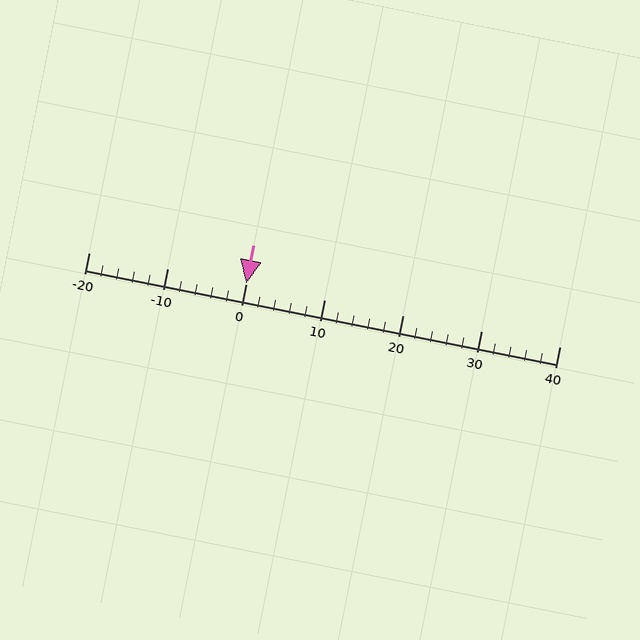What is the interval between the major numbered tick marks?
The major tick marks are spaced 10 units apart.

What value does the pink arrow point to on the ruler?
The pink arrow points to approximately 0.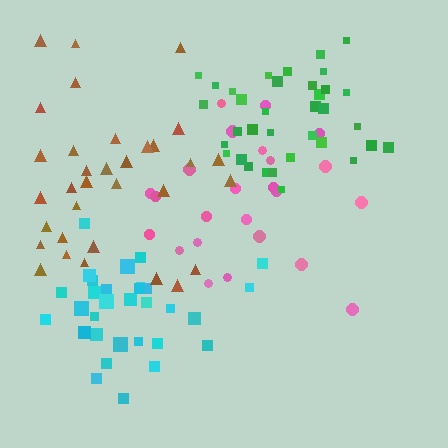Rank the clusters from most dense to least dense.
green, cyan, brown, pink.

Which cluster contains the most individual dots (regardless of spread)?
Green (35).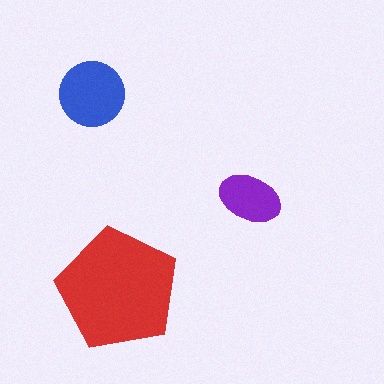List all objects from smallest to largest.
The purple ellipse, the blue circle, the red pentagon.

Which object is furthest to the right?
The purple ellipse is rightmost.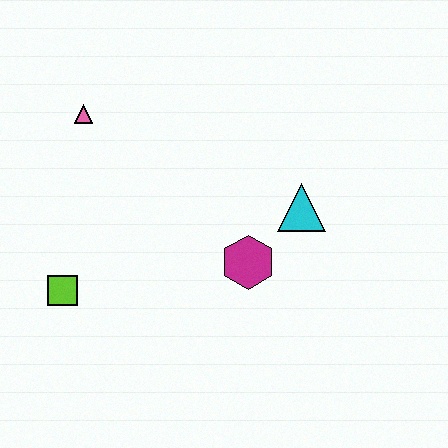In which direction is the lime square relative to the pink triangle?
The lime square is below the pink triangle.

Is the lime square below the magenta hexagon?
Yes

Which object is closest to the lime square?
The pink triangle is closest to the lime square.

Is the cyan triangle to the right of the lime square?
Yes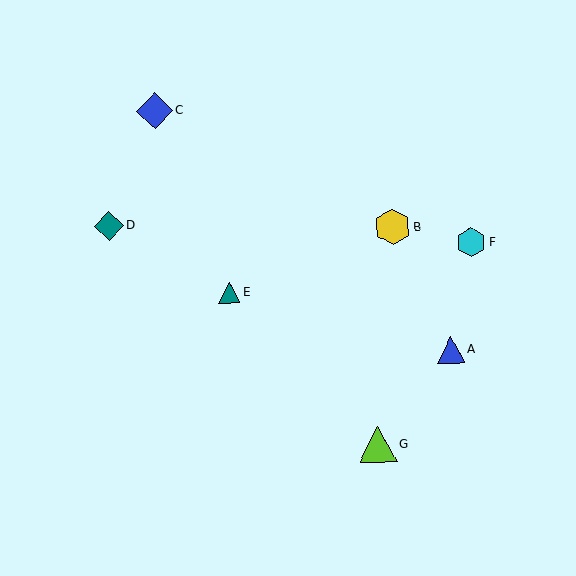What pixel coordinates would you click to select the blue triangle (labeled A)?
Click at (451, 350) to select the blue triangle A.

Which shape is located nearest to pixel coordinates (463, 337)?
The blue triangle (labeled A) at (451, 350) is nearest to that location.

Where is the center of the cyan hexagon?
The center of the cyan hexagon is at (471, 242).